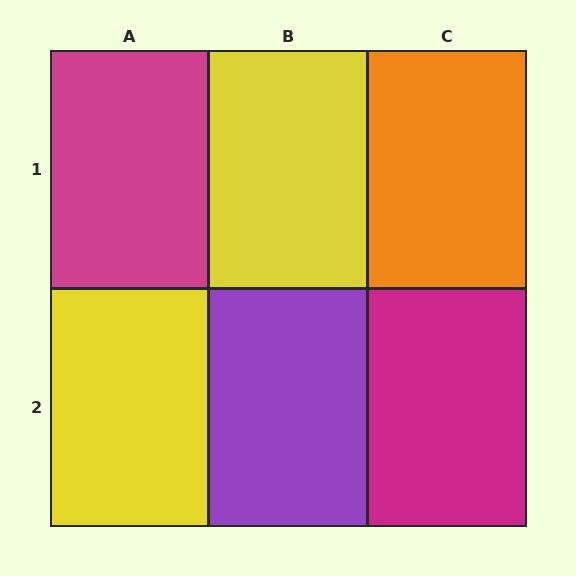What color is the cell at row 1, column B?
Yellow.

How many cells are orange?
1 cell is orange.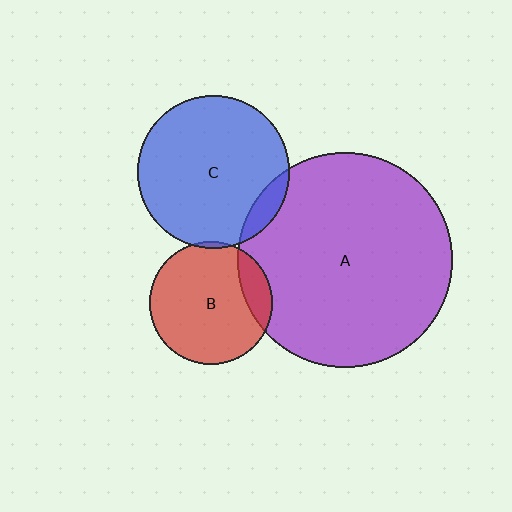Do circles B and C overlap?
Yes.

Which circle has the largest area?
Circle A (purple).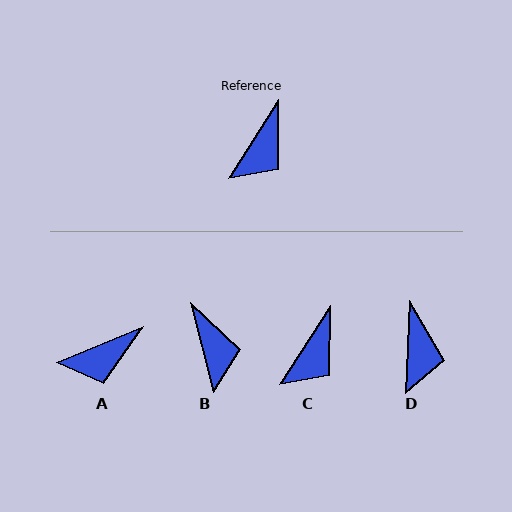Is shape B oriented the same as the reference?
No, it is off by about 47 degrees.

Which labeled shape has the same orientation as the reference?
C.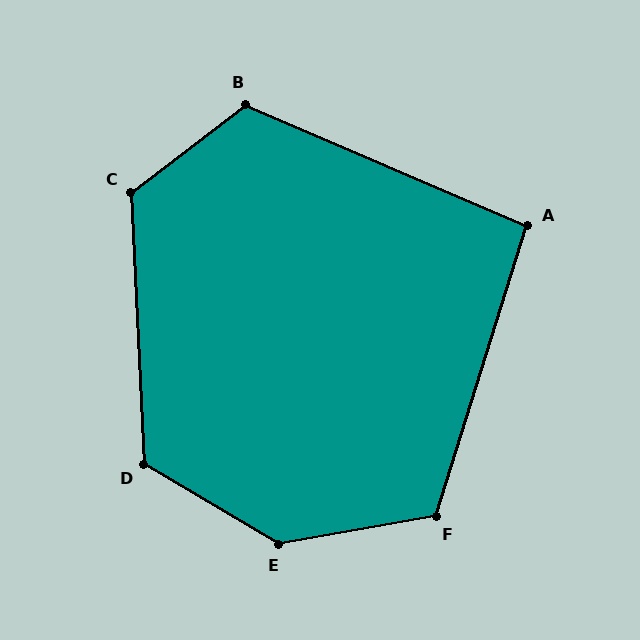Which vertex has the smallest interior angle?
A, at approximately 96 degrees.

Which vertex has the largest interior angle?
E, at approximately 139 degrees.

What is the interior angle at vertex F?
Approximately 118 degrees (obtuse).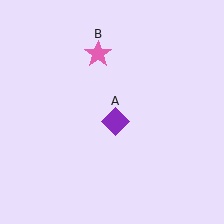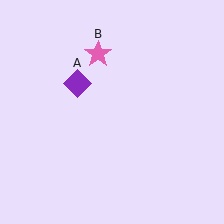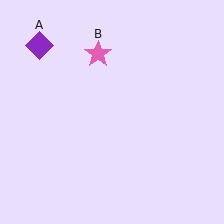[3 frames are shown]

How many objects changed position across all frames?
1 object changed position: purple diamond (object A).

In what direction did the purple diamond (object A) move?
The purple diamond (object A) moved up and to the left.